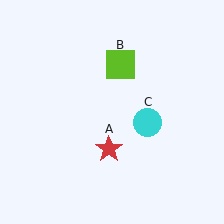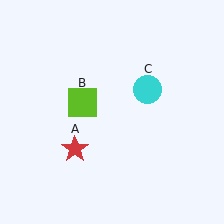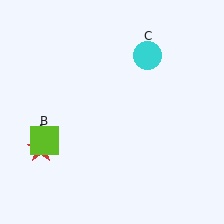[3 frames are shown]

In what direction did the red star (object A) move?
The red star (object A) moved left.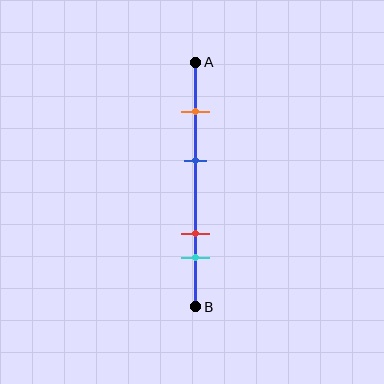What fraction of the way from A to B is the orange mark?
The orange mark is approximately 20% (0.2) of the way from A to B.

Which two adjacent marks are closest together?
The red and cyan marks are the closest adjacent pair.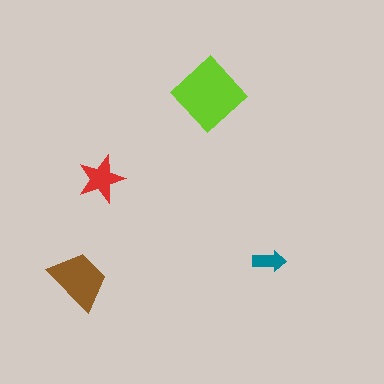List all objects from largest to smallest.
The lime diamond, the brown trapezoid, the red star, the teal arrow.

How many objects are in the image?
There are 4 objects in the image.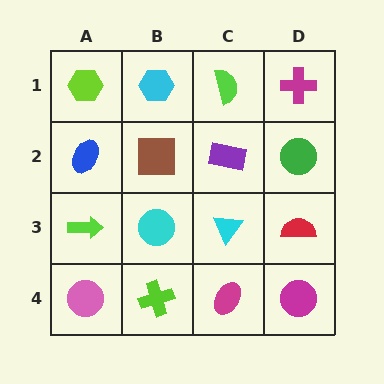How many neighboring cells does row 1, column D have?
2.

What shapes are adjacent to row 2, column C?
A lime semicircle (row 1, column C), a cyan triangle (row 3, column C), a brown square (row 2, column B), a green circle (row 2, column D).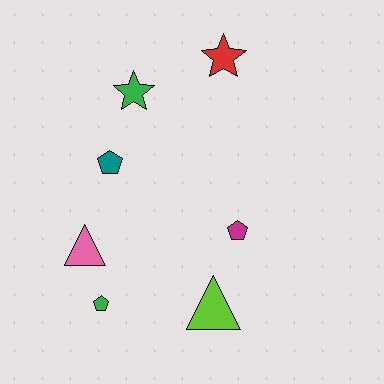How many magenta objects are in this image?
There is 1 magenta object.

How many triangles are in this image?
There are 2 triangles.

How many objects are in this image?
There are 7 objects.